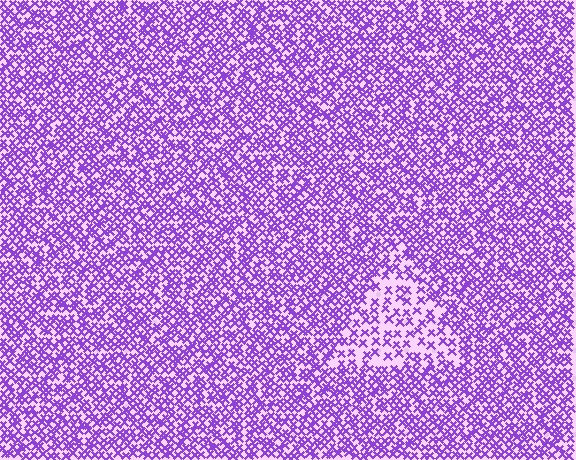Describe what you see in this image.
The image contains small purple elements arranged at two different densities. A triangle-shaped region is visible where the elements are less densely packed than the surrounding area.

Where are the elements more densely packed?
The elements are more densely packed outside the triangle boundary.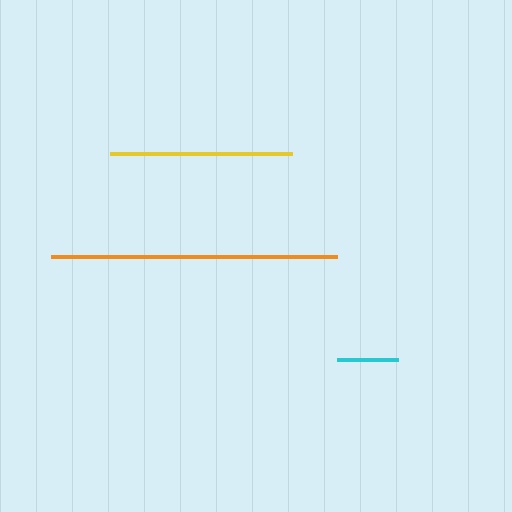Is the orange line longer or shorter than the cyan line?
The orange line is longer than the cyan line.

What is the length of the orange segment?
The orange segment is approximately 286 pixels long.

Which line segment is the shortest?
The cyan line is the shortest at approximately 61 pixels.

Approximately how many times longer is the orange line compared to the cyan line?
The orange line is approximately 4.7 times the length of the cyan line.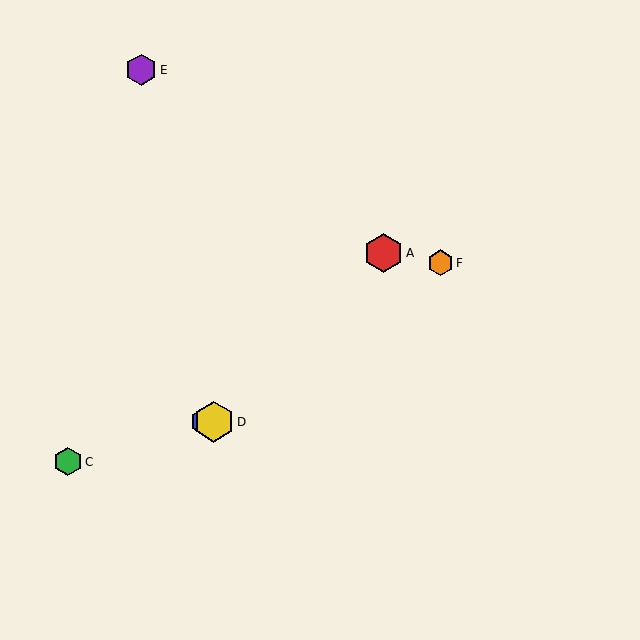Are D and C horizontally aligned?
No, D is at y≈422 and C is at y≈462.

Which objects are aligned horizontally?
Objects B, D are aligned horizontally.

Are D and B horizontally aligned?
Yes, both are at y≈422.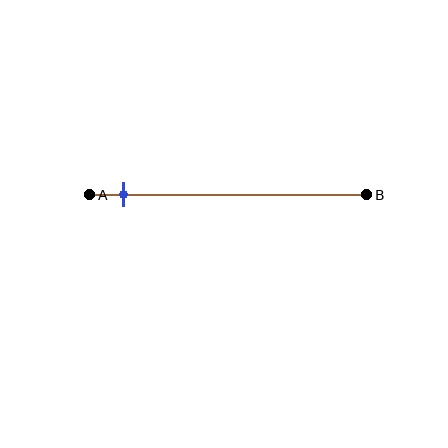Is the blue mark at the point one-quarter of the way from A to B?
No, the mark is at about 10% from A, not at the 25% one-quarter point.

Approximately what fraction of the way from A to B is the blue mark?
The blue mark is approximately 10% of the way from A to B.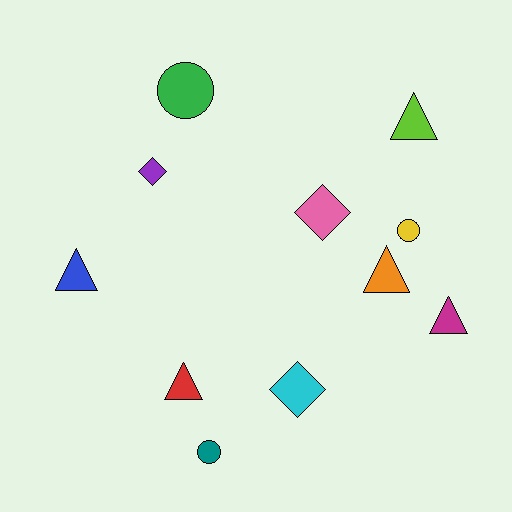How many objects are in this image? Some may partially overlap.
There are 11 objects.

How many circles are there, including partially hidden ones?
There are 3 circles.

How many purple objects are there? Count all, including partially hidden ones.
There is 1 purple object.